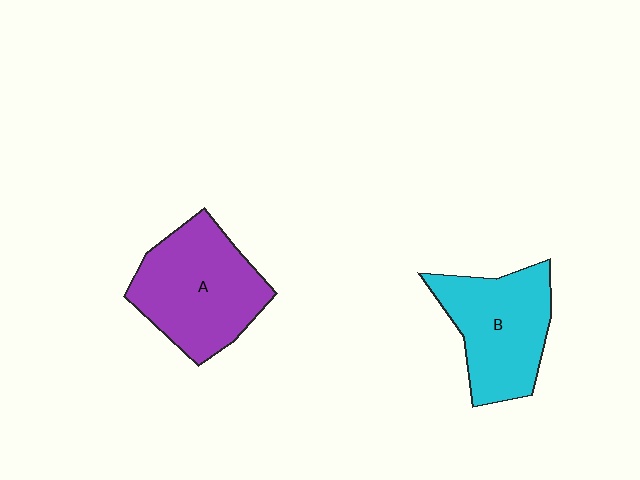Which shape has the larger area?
Shape A (purple).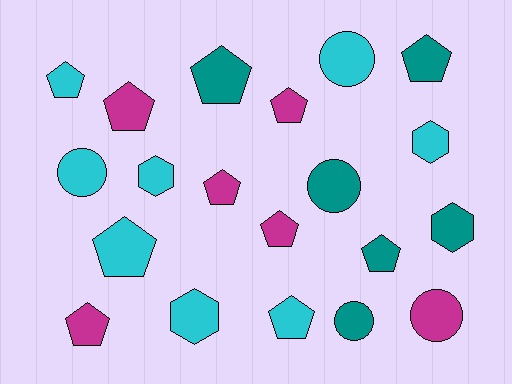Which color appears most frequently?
Cyan, with 8 objects.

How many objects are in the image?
There are 20 objects.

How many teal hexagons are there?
There is 1 teal hexagon.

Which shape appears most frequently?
Pentagon, with 11 objects.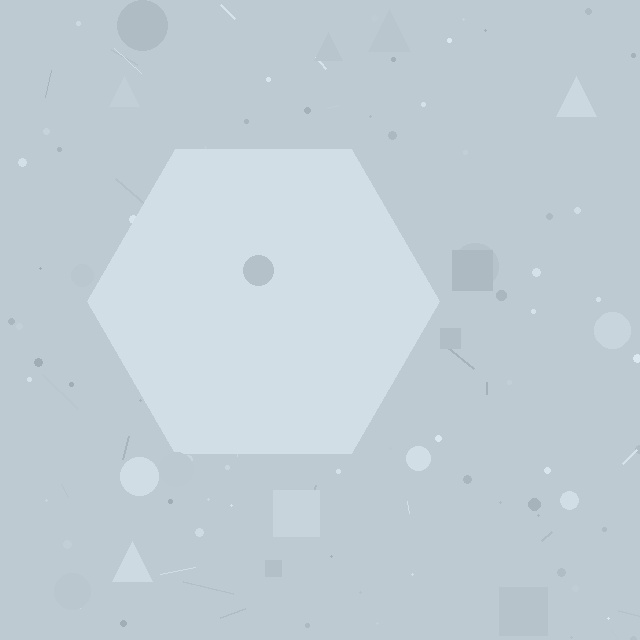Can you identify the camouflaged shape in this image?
The camouflaged shape is a hexagon.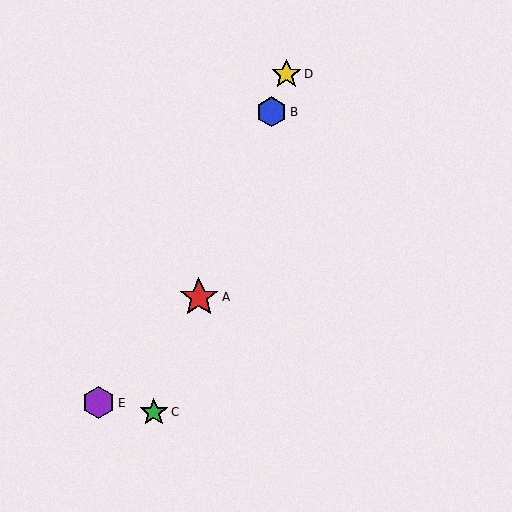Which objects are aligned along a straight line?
Objects A, B, C, D are aligned along a straight line.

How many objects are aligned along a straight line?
4 objects (A, B, C, D) are aligned along a straight line.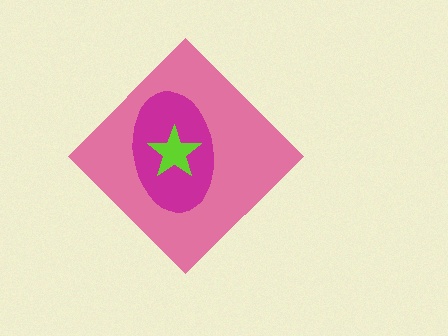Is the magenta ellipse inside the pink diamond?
Yes.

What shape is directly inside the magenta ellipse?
The lime star.